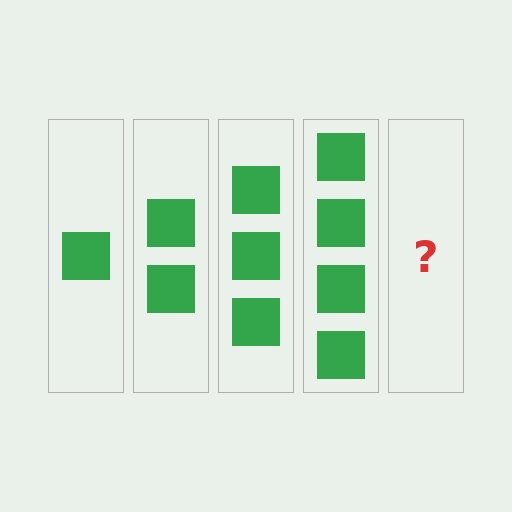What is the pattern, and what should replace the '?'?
The pattern is that each step adds one more square. The '?' should be 5 squares.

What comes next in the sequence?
The next element should be 5 squares.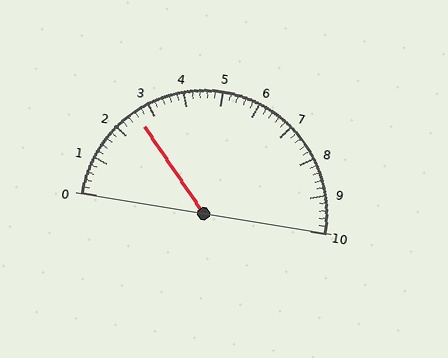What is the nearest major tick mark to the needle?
The nearest major tick mark is 3.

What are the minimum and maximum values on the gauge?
The gauge ranges from 0 to 10.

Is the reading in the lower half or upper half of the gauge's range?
The reading is in the lower half of the range (0 to 10).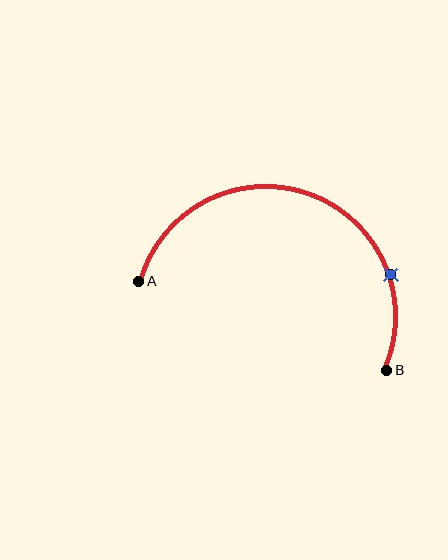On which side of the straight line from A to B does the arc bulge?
The arc bulges above the straight line connecting A and B.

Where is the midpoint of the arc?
The arc midpoint is the point on the curve farthest from the straight line joining A and B. It sits above that line.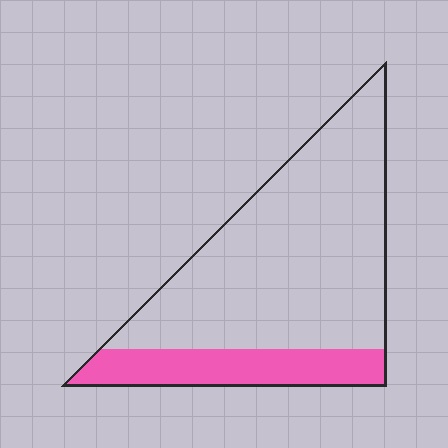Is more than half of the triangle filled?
No.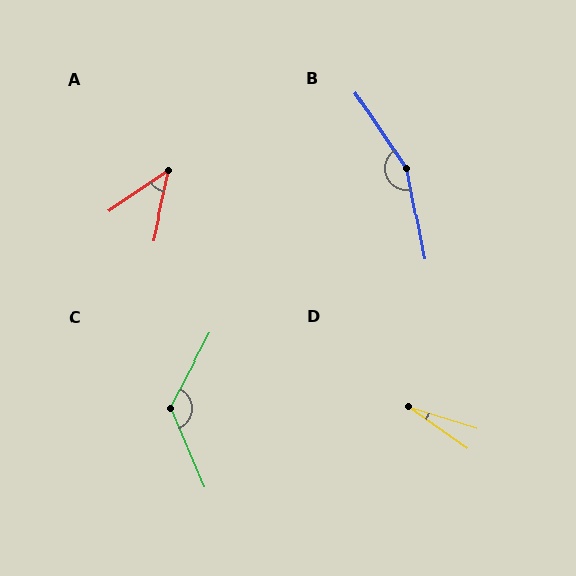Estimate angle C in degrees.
Approximately 129 degrees.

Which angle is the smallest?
D, at approximately 18 degrees.